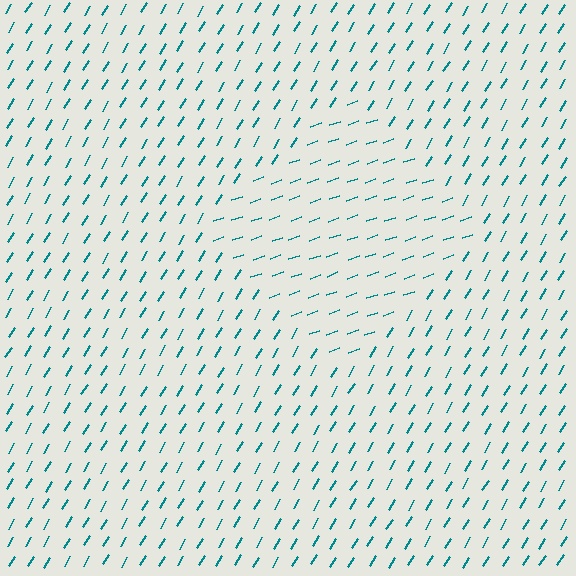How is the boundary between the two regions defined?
The boundary is defined purely by a change in line orientation (approximately 39 degrees difference). All lines are the same color and thickness.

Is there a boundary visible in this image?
Yes, there is a texture boundary formed by a change in line orientation.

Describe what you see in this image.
The image is filled with small teal line segments. A diamond region in the image has lines oriented differently from the surrounding lines, creating a visible texture boundary.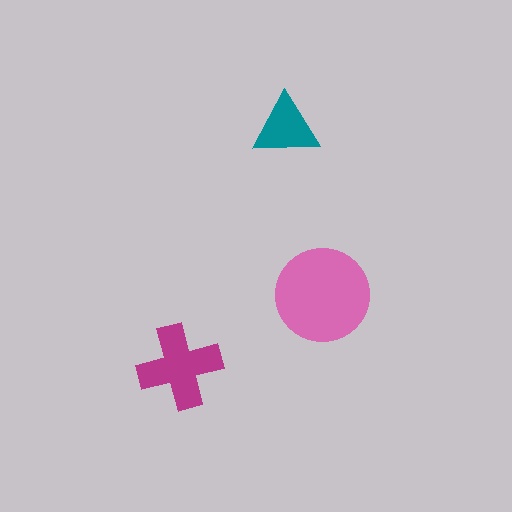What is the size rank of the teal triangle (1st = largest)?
3rd.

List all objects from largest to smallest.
The pink circle, the magenta cross, the teal triangle.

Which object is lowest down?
The magenta cross is bottommost.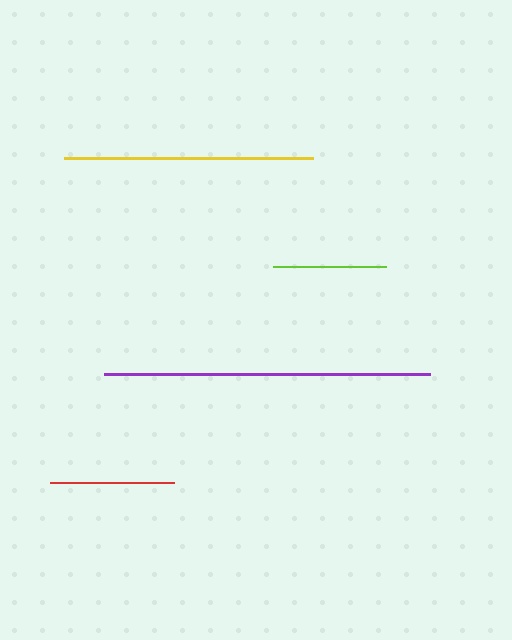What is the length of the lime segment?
The lime segment is approximately 113 pixels long.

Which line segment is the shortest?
The lime line is the shortest at approximately 113 pixels.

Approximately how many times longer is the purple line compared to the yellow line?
The purple line is approximately 1.3 times the length of the yellow line.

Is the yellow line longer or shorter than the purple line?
The purple line is longer than the yellow line.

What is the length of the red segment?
The red segment is approximately 124 pixels long.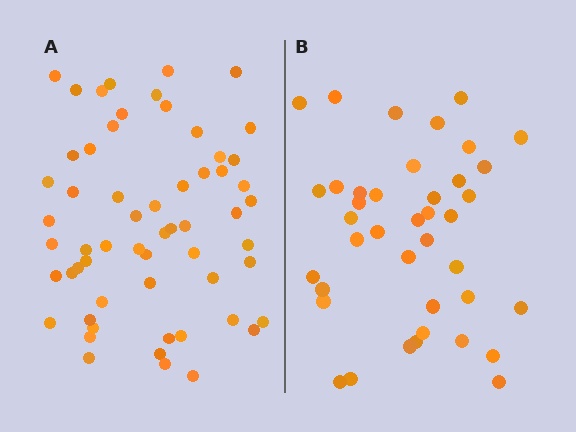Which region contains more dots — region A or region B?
Region A (the left region) has more dots.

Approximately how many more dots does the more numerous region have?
Region A has approximately 20 more dots than region B.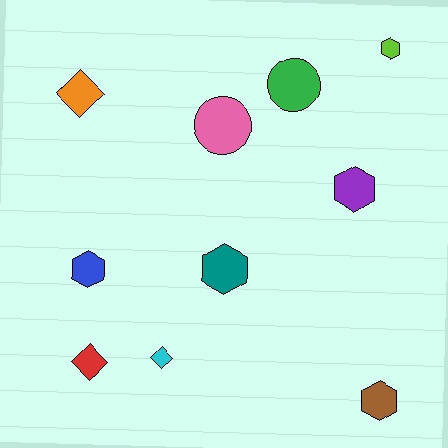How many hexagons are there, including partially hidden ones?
There are 5 hexagons.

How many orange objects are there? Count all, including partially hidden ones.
There is 1 orange object.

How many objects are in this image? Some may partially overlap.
There are 10 objects.